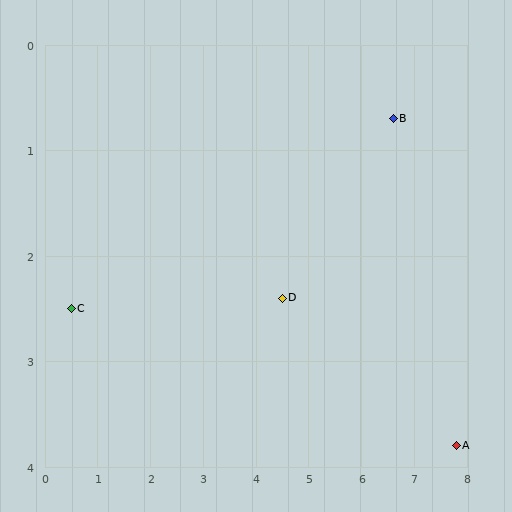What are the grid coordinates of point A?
Point A is at approximately (7.8, 3.8).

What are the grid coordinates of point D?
Point D is at approximately (4.5, 2.4).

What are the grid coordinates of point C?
Point C is at approximately (0.5, 2.5).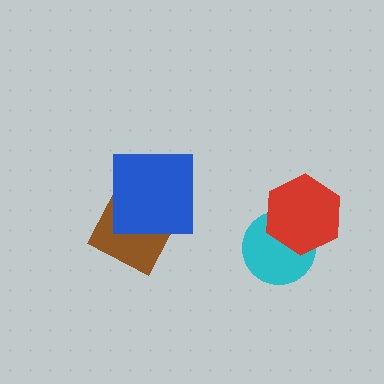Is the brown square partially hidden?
Yes, it is partially covered by another shape.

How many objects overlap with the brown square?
1 object overlaps with the brown square.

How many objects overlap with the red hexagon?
1 object overlaps with the red hexagon.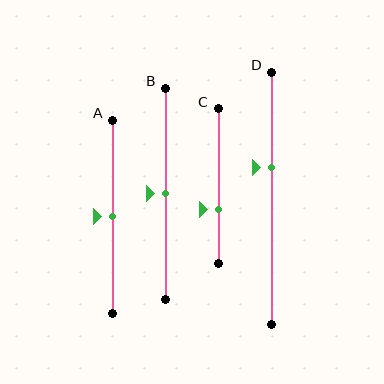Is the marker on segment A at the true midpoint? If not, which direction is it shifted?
Yes, the marker on segment A is at the true midpoint.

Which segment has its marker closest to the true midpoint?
Segment A has its marker closest to the true midpoint.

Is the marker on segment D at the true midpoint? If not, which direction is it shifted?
No, the marker on segment D is shifted upward by about 12% of the segment length.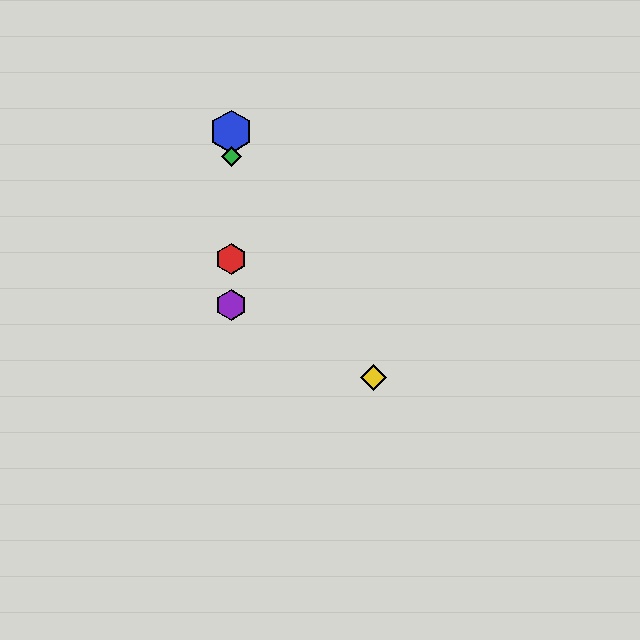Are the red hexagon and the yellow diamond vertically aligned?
No, the red hexagon is at x≈231 and the yellow diamond is at x≈374.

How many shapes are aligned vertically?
4 shapes (the red hexagon, the blue hexagon, the green diamond, the purple hexagon) are aligned vertically.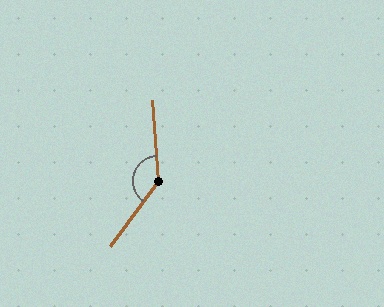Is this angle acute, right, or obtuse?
It is obtuse.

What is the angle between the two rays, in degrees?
Approximately 140 degrees.